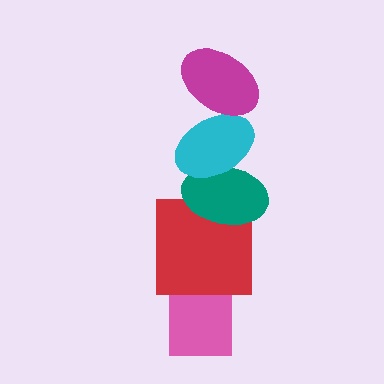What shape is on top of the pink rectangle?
The red square is on top of the pink rectangle.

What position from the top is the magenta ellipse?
The magenta ellipse is 1st from the top.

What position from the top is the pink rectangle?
The pink rectangle is 5th from the top.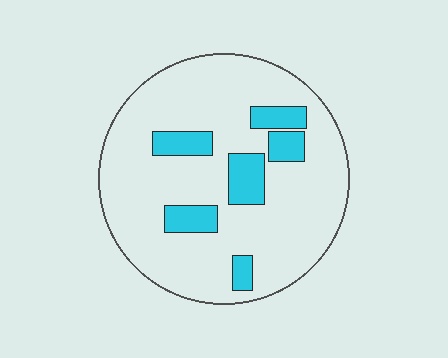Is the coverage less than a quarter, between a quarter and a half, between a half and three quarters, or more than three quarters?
Less than a quarter.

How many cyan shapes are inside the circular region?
6.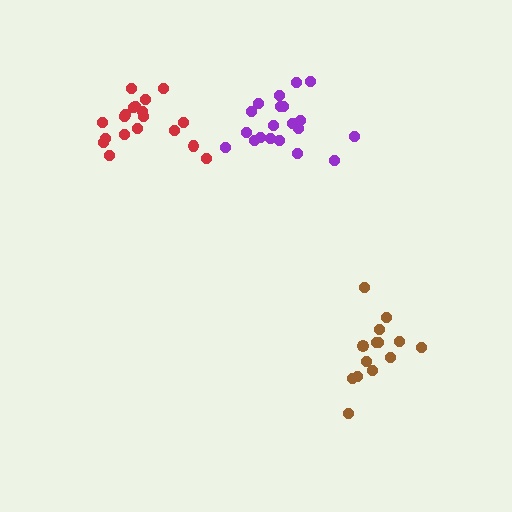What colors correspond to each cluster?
The clusters are colored: brown, purple, red.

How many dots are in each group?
Group 1: 14 dots, Group 2: 20 dots, Group 3: 19 dots (53 total).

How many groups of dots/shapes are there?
There are 3 groups.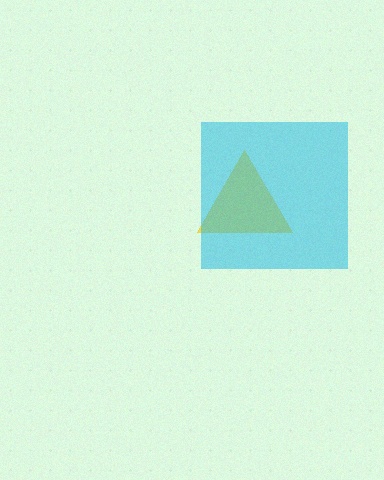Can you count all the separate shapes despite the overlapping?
Yes, there are 2 separate shapes.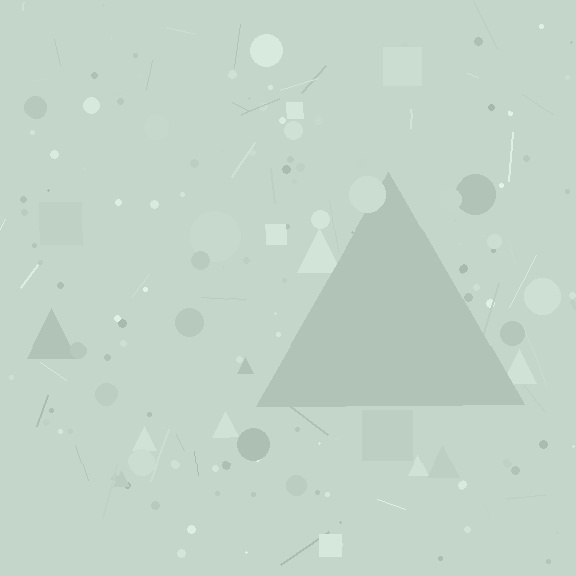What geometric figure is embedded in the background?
A triangle is embedded in the background.